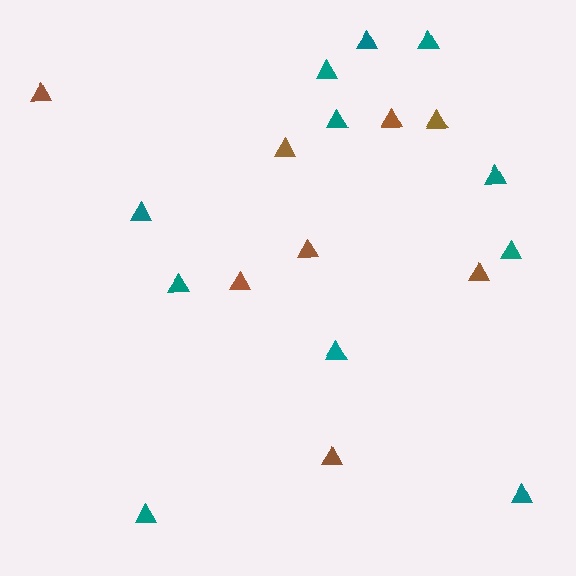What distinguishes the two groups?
There are 2 groups: one group of brown triangles (8) and one group of teal triangles (11).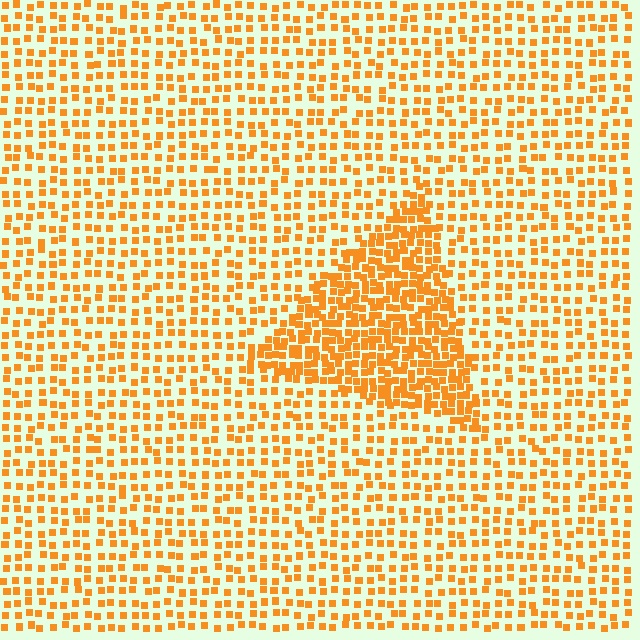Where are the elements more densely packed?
The elements are more densely packed inside the triangle boundary.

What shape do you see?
I see a triangle.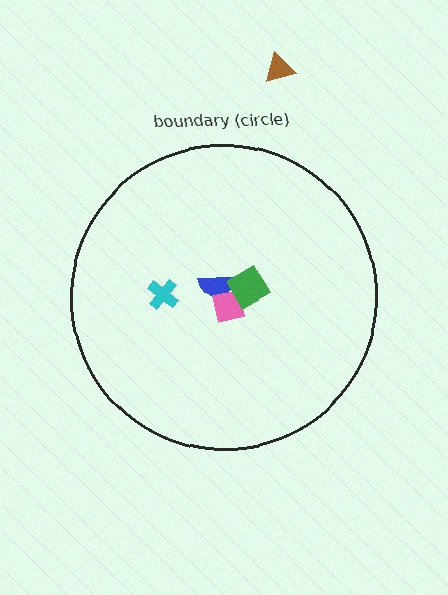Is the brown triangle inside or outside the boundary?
Outside.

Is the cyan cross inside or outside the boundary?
Inside.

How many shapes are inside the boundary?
4 inside, 1 outside.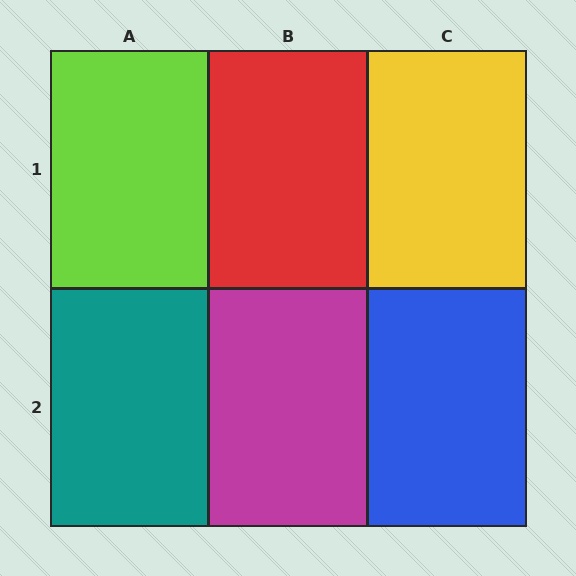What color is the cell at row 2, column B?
Magenta.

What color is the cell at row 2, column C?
Blue.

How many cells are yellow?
1 cell is yellow.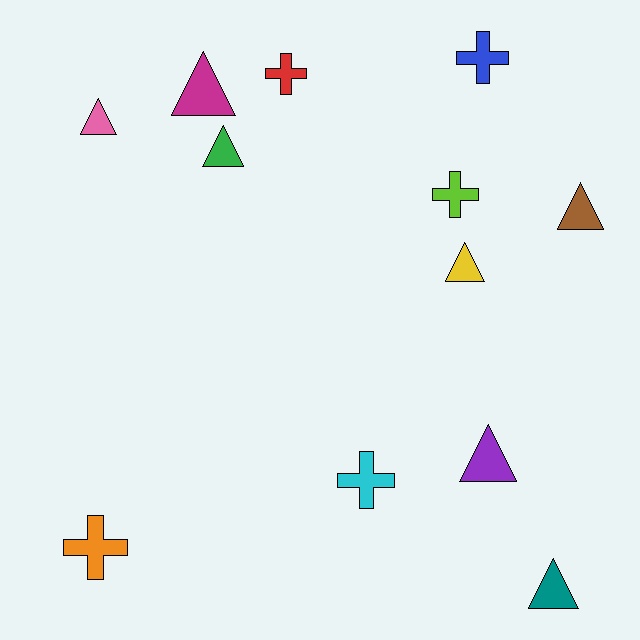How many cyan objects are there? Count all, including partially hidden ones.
There is 1 cyan object.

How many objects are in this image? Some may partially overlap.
There are 12 objects.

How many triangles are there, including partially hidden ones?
There are 7 triangles.